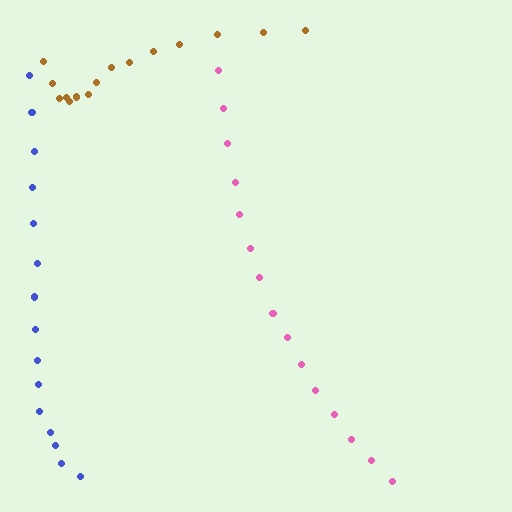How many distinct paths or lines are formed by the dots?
There are 3 distinct paths.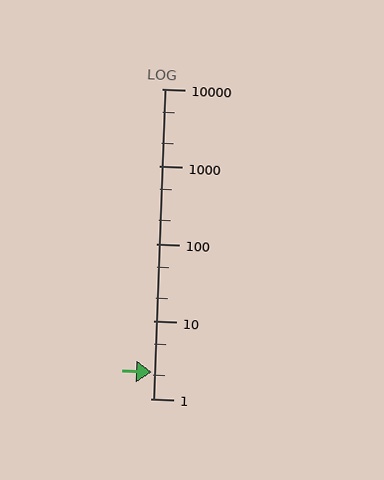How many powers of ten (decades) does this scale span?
The scale spans 4 decades, from 1 to 10000.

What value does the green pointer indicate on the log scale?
The pointer indicates approximately 2.2.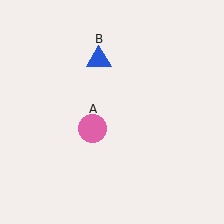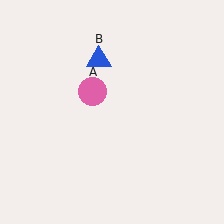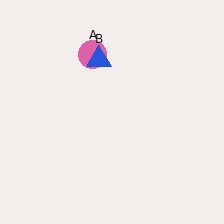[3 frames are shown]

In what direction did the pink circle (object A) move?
The pink circle (object A) moved up.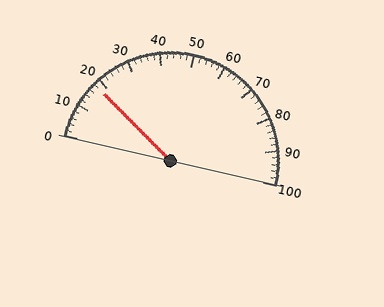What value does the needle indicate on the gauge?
The needle indicates approximately 18.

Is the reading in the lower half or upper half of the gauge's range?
The reading is in the lower half of the range (0 to 100).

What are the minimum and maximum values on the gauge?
The gauge ranges from 0 to 100.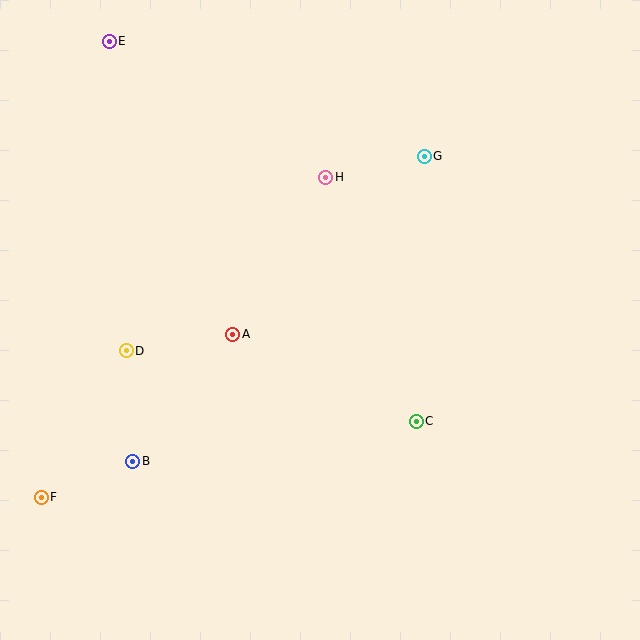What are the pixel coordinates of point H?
Point H is at (326, 177).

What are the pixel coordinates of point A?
Point A is at (233, 334).